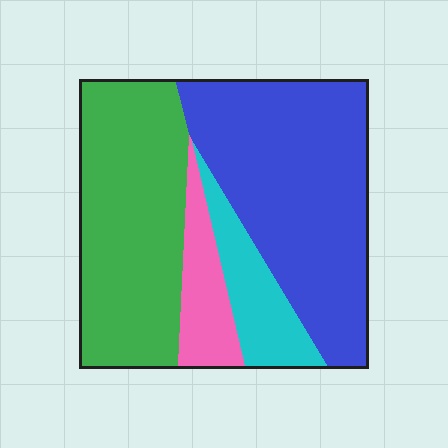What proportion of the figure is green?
Green takes up about three eighths (3/8) of the figure.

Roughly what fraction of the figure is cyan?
Cyan takes up about one eighth (1/8) of the figure.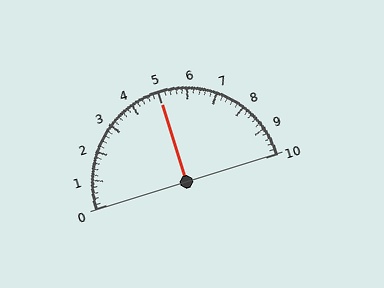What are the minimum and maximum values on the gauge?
The gauge ranges from 0 to 10.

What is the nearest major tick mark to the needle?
The nearest major tick mark is 5.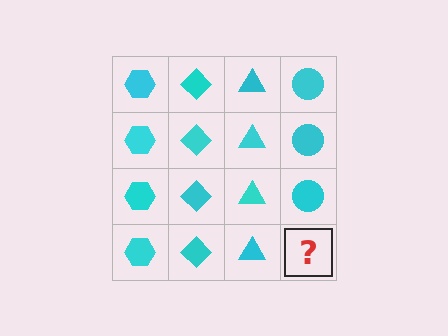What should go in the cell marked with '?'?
The missing cell should contain a cyan circle.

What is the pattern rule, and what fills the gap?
The rule is that each column has a consistent shape. The gap should be filled with a cyan circle.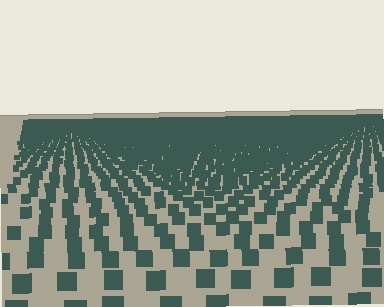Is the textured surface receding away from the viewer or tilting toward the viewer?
The surface is receding away from the viewer. Texture elements get smaller and denser toward the top.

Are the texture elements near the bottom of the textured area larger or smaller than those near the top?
Larger. Near the bottom, elements are closer to the viewer and appear at a bigger on-screen size.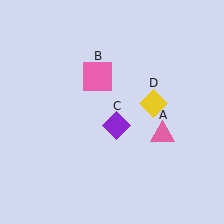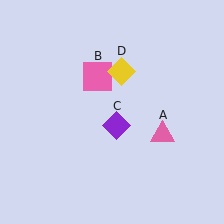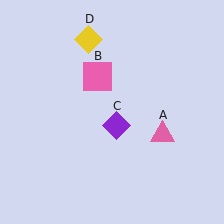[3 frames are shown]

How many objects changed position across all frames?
1 object changed position: yellow diamond (object D).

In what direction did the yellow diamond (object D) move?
The yellow diamond (object D) moved up and to the left.